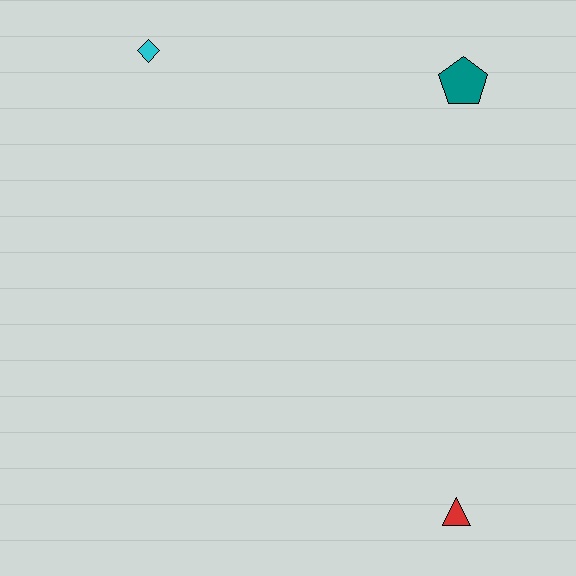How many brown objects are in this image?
There are no brown objects.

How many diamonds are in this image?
There is 1 diamond.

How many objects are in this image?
There are 3 objects.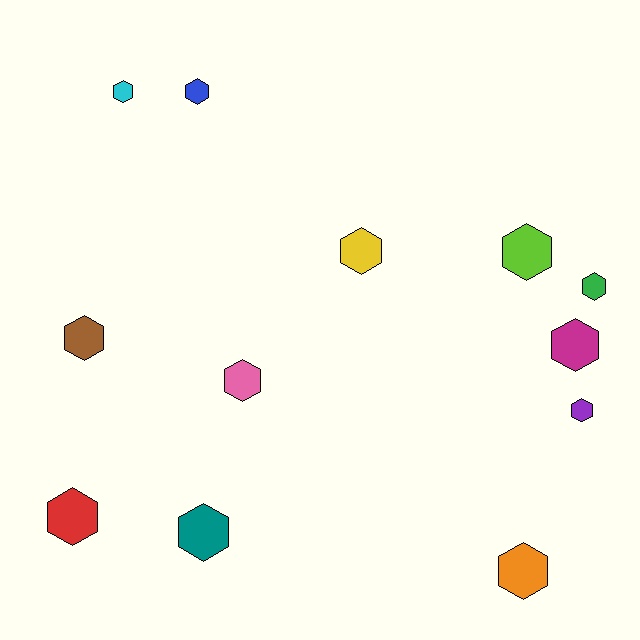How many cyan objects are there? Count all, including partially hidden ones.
There is 1 cyan object.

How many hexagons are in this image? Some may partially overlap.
There are 12 hexagons.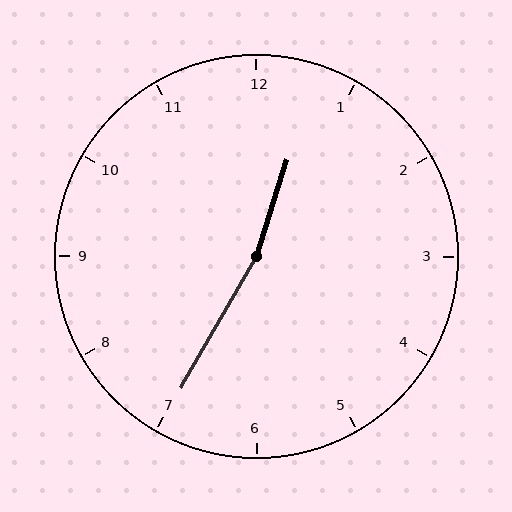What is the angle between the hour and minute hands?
Approximately 168 degrees.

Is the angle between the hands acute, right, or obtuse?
It is obtuse.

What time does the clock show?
12:35.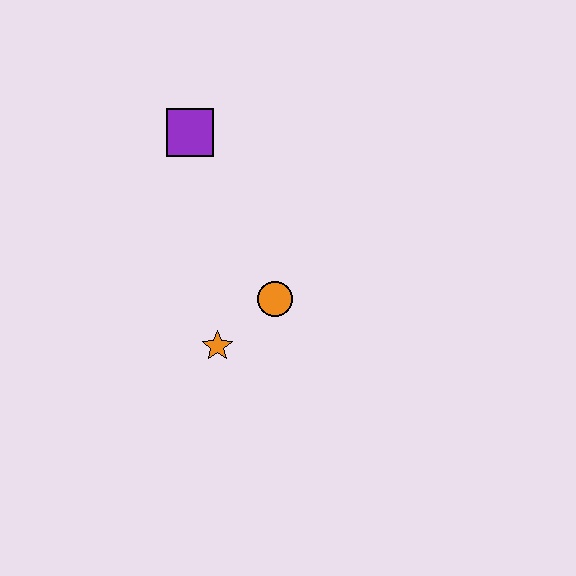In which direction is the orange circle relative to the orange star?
The orange circle is to the right of the orange star.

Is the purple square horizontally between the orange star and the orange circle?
No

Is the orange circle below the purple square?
Yes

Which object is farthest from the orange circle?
The purple square is farthest from the orange circle.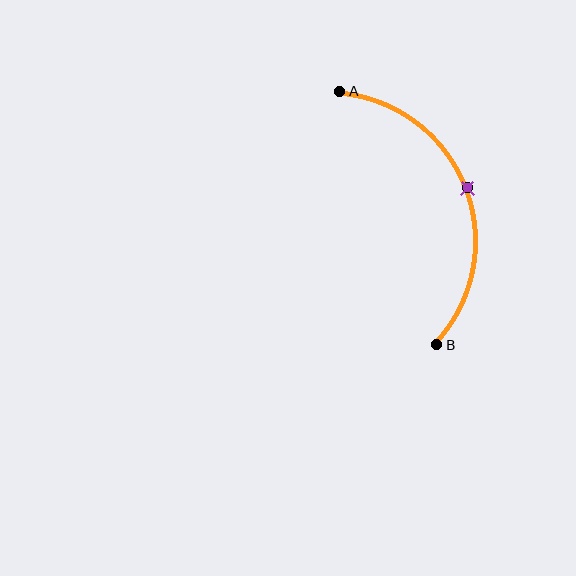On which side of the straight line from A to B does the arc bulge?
The arc bulges to the right of the straight line connecting A and B.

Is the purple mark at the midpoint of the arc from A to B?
Yes. The purple mark lies on the arc at equal arc-length from both A and B — it is the arc midpoint.